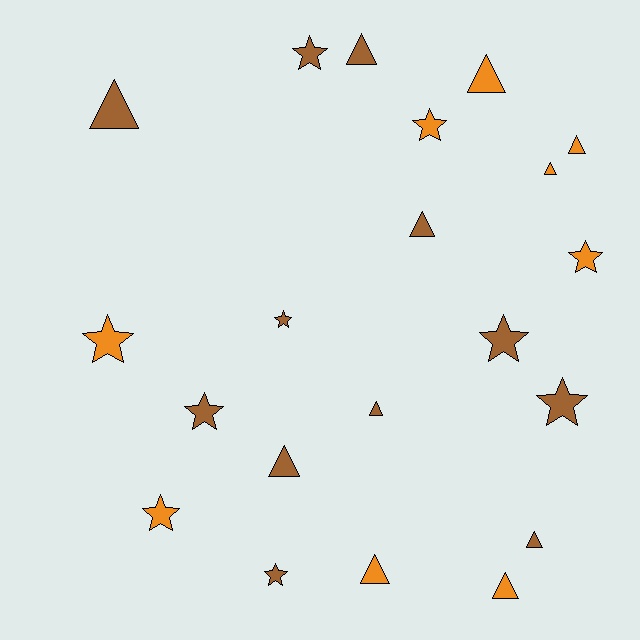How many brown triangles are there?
There are 6 brown triangles.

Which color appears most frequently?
Brown, with 12 objects.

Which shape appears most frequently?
Triangle, with 11 objects.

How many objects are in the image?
There are 21 objects.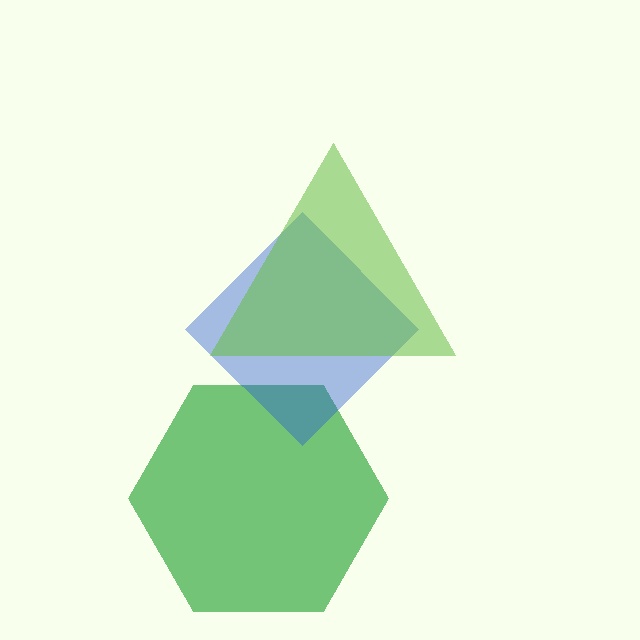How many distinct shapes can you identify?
There are 3 distinct shapes: a green hexagon, a blue diamond, a lime triangle.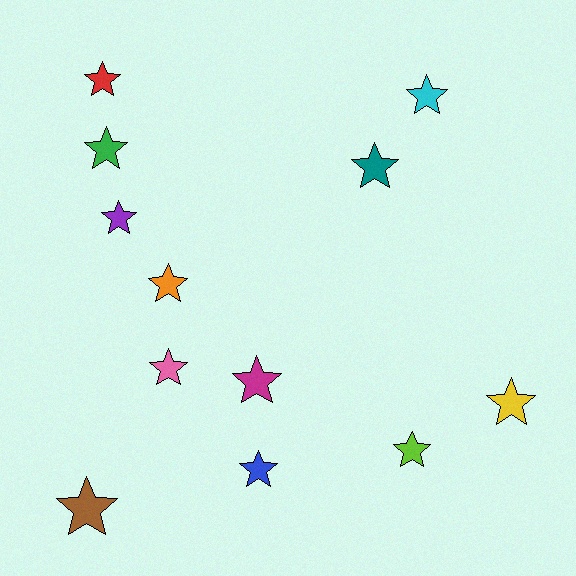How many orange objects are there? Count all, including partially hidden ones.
There is 1 orange object.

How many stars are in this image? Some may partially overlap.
There are 12 stars.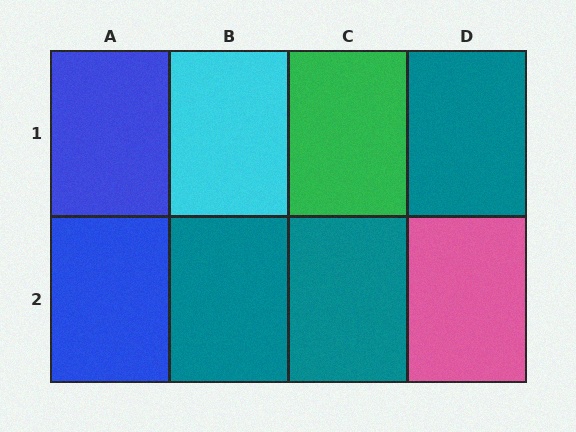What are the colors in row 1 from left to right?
Blue, cyan, green, teal.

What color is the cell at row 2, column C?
Teal.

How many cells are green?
1 cell is green.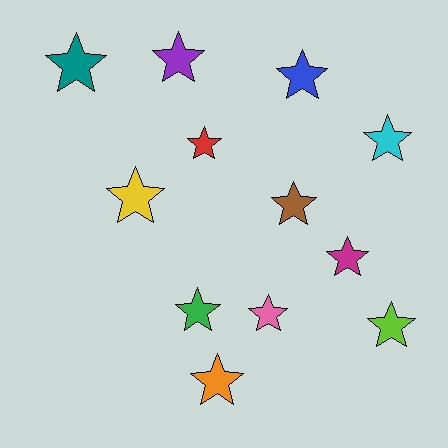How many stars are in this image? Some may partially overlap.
There are 12 stars.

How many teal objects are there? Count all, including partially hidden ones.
There is 1 teal object.